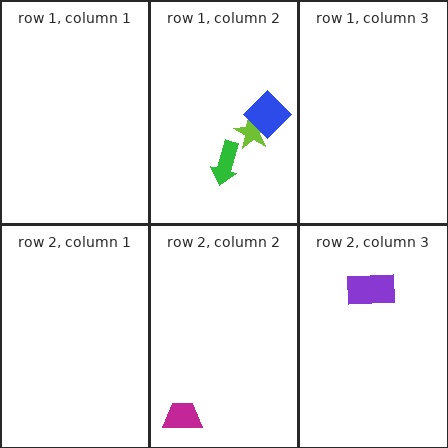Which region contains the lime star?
The row 1, column 2 region.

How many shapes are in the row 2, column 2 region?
1.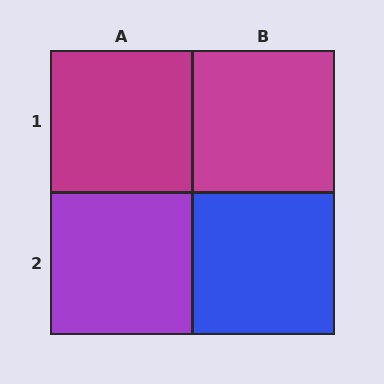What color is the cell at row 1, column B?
Magenta.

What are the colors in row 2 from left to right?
Purple, blue.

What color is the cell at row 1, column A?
Magenta.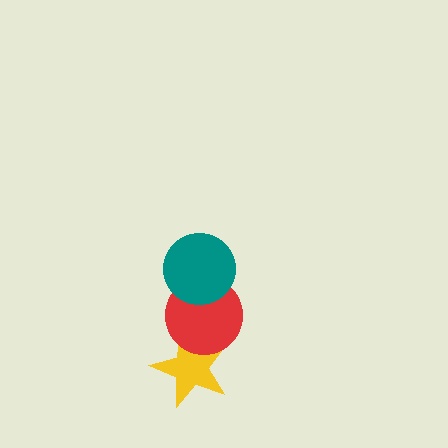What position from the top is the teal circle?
The teal circle is 1st from the top.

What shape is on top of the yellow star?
The red circle is on top of the yellow star.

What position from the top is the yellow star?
The yellow star is 3rd from the top.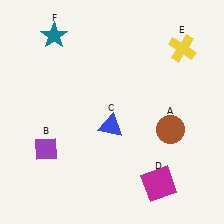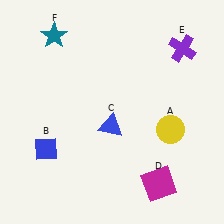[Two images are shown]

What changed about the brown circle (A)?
In Image 1, A is brown. In Image 2, it changed to yellow.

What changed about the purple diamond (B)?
In Image 1, B is purple. In Image 2, it changed to blue.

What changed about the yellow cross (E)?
In Image 1, E is yellow. In Image 2, it changed to purple.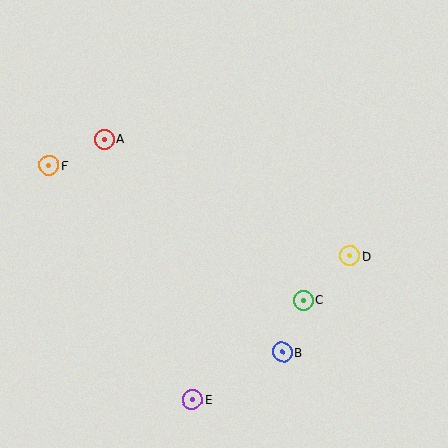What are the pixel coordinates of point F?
Point F is at (49, 165).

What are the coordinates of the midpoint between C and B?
The midpoint between C and B is at (293, 326).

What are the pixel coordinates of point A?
Point A is at (104, 139).